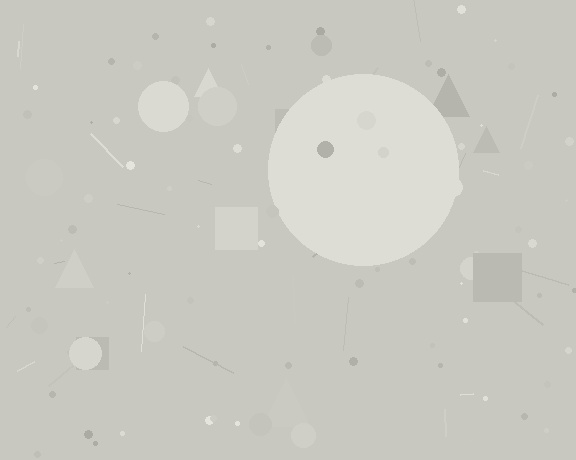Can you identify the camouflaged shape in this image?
The camouflaged shape is a circle.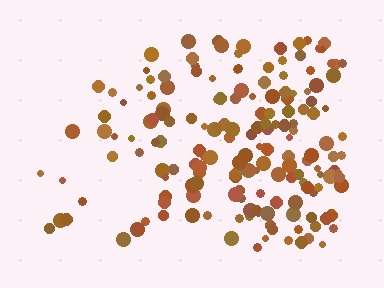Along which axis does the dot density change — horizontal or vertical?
Horizontal.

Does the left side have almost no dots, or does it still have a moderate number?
Still a moderate number, just noticeably fewer than the right.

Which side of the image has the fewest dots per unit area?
The left.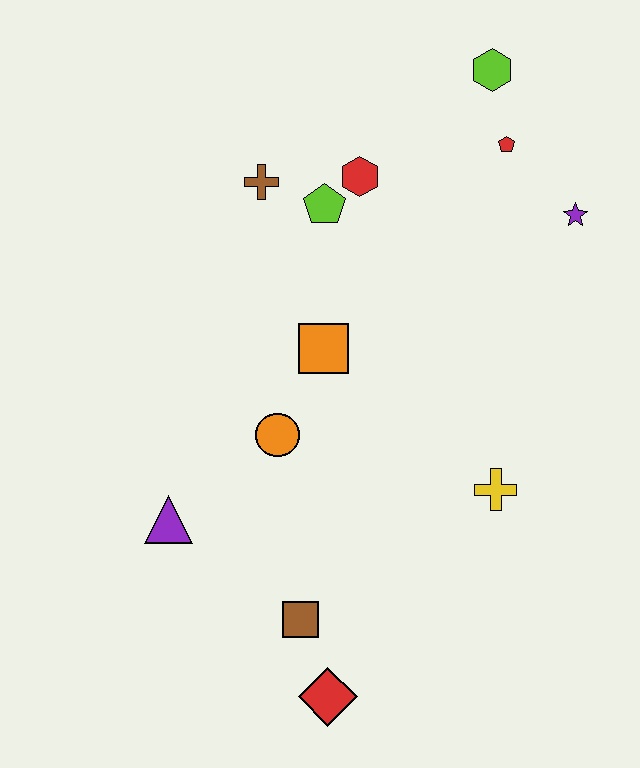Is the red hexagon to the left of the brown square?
No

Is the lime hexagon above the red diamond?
Yes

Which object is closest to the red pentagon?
The lime hexagon is closest to the red pentagon.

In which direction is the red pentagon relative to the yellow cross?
The red pentagon is above the yellow cross.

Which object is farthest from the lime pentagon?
The red diamond is farthest from the lime pentagon.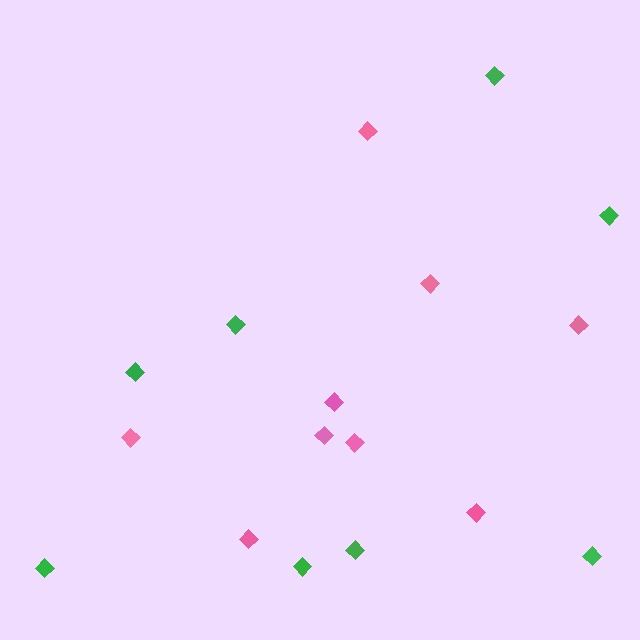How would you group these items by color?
There are 2 groups: one group of green diamonds (8) and one group of pink diamonds (9).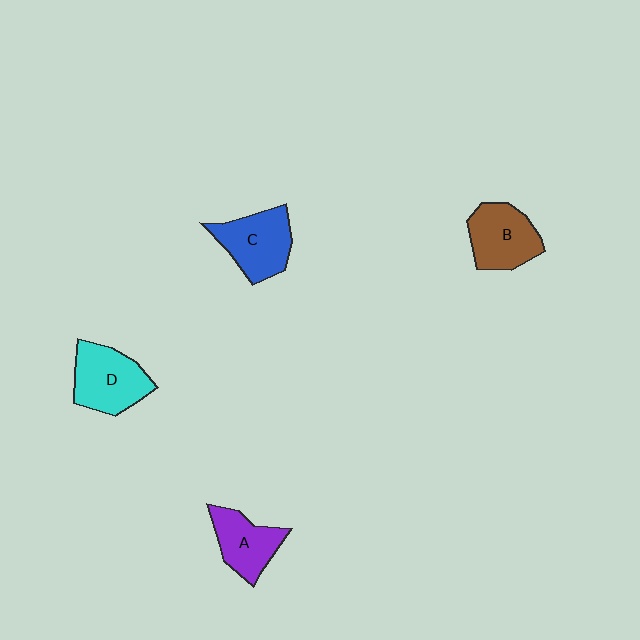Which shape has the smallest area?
Shape A (purple).